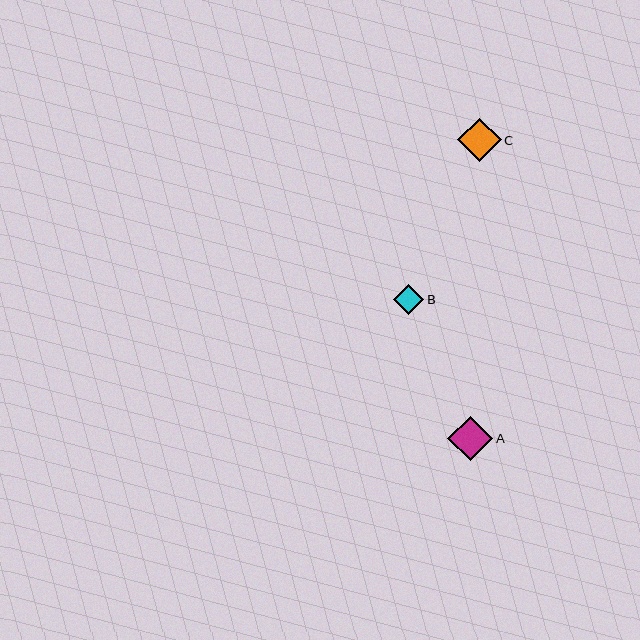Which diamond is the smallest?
Diamond B is the smallest with a size of approximately 30 pixels.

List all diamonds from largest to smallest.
From largest to smallest: A, C, B.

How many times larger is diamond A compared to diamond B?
Diamond A is approximately 1.5 times the size of diamond B.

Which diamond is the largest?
Diamond A is the largest with a size of approximately 45 pixels.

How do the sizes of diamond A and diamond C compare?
Diamond A and diamond C are approximately the same size.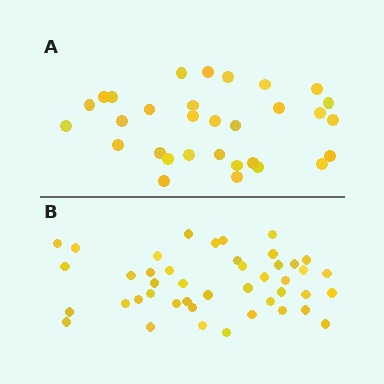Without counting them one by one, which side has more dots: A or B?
Region B (the bottom region) has more dots.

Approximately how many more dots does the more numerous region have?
Region B has approximately 15 more dots than region A.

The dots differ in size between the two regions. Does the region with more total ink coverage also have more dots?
No. Region A has more total ink coverage because its dots are larger, but region B actually contains more individual dots. Total area can be misleading — the number of items is what matters here.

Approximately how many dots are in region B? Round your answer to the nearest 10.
About 40 dots. (The exact count is 44, which rounds to 40.)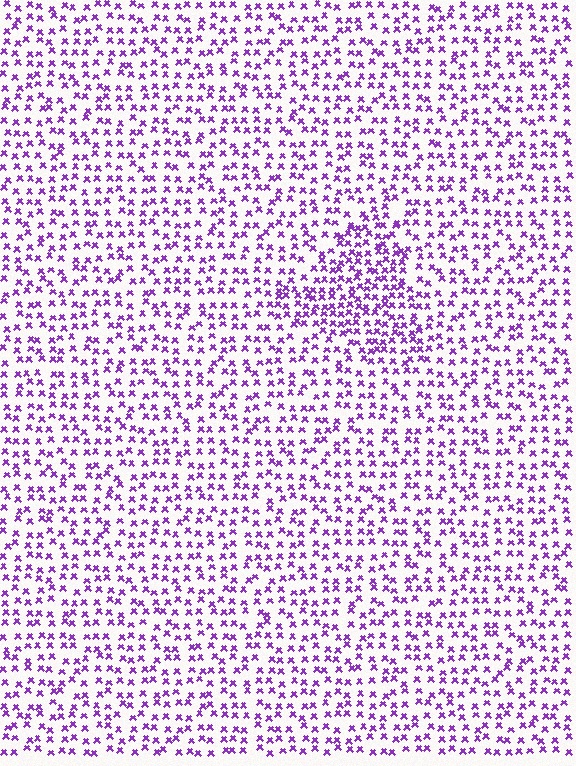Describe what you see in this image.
The image contains small purple elements arranged at two different densities. A triangle-shaped region is visible where the elements are more densely packed than the surrounding area.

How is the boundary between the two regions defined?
The boundary is defined by a change in element density (approximately 1.7x ratio). All elements are the same color, size, and shape.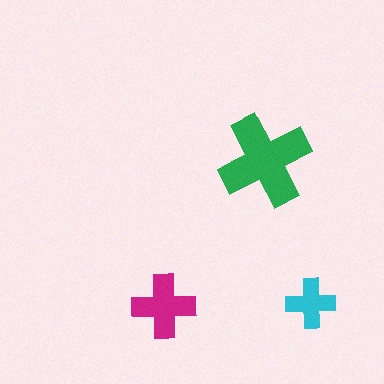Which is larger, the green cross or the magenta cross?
The green one.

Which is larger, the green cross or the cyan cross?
The green one.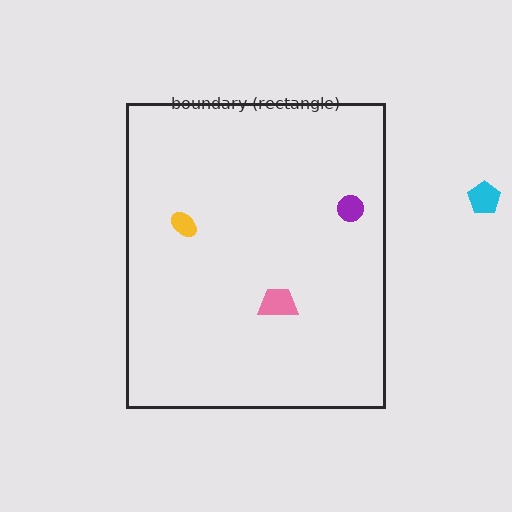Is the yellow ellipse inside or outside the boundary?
Inside.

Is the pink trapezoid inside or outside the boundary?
Inside.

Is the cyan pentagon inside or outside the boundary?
Outside.